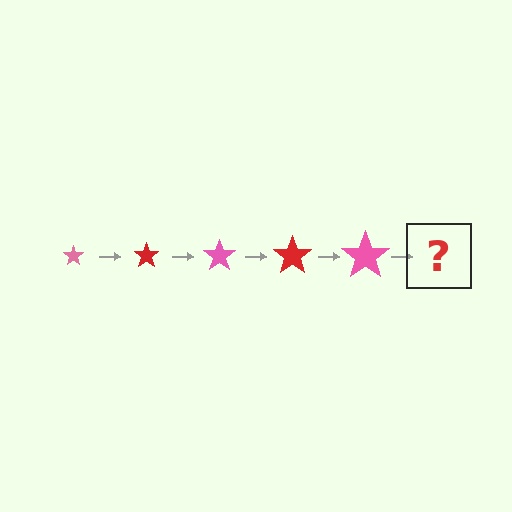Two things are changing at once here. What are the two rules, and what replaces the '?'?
The two rules are that the star grows larger each step and the color cycles through pink and red. The '?' should be a red star, larger than the previous one.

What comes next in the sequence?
The next element should be a red star, larger than the previous one.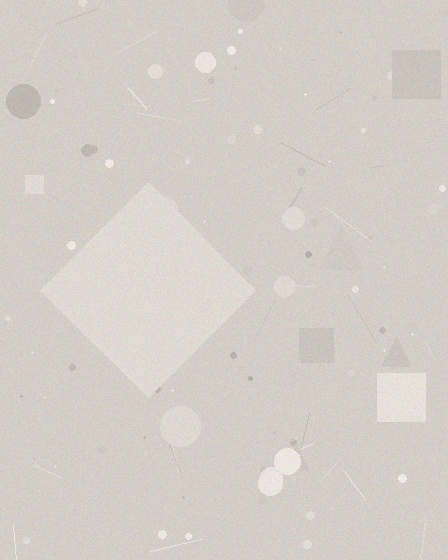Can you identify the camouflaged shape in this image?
The camouflaged shape is a diamond.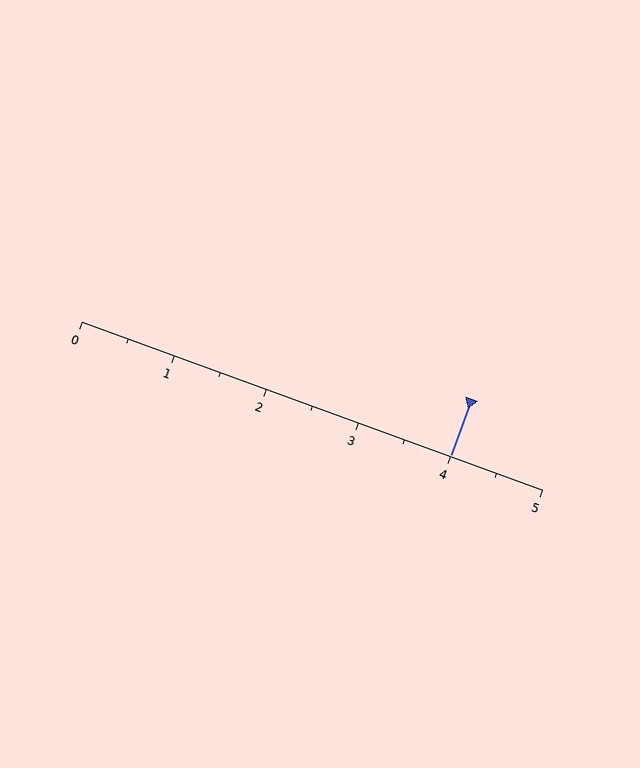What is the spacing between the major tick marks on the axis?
The major ticks are spaced 1 apart.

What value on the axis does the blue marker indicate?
The marker indicates approximately 4.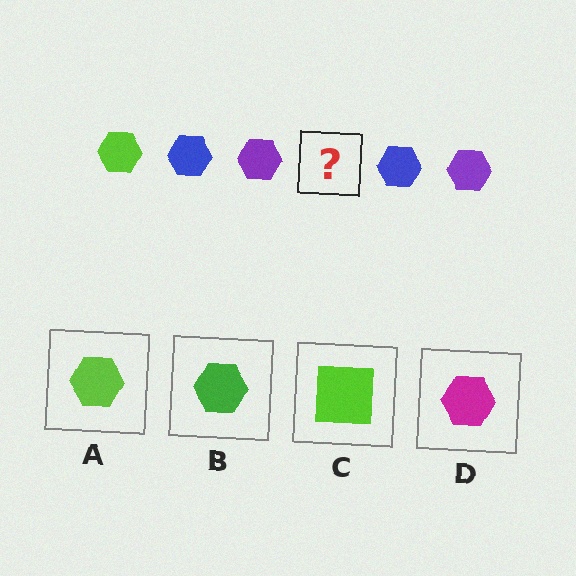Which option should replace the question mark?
Option A.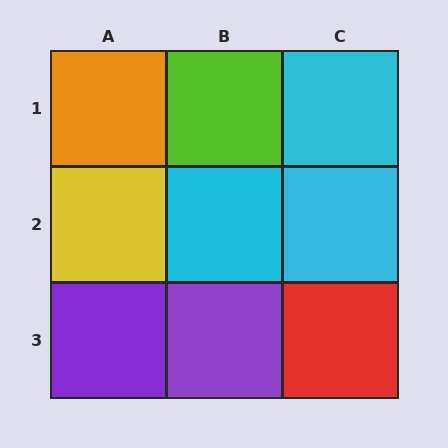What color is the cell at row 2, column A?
Yellow.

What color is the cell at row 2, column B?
Cyan.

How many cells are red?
1 cell is red.